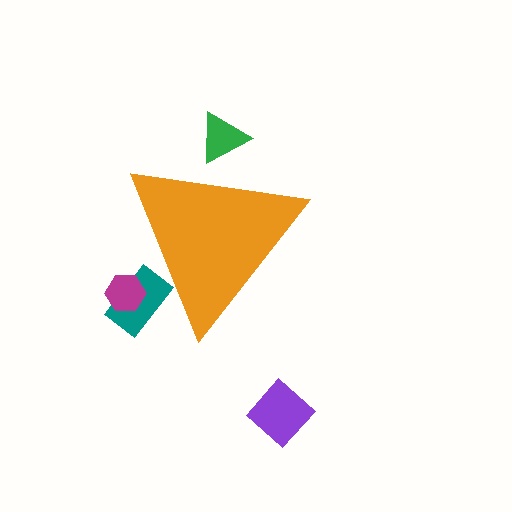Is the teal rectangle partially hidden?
Yes, the teal rectangle is partially hidden behind the orange triangle.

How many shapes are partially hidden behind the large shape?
3 shapes are partially hidden.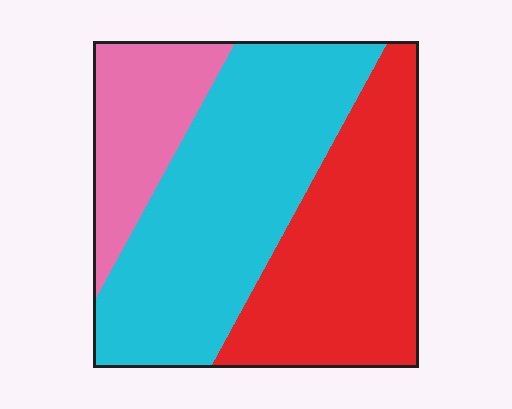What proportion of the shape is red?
Red covers around 35% of the shape.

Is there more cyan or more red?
Cyan.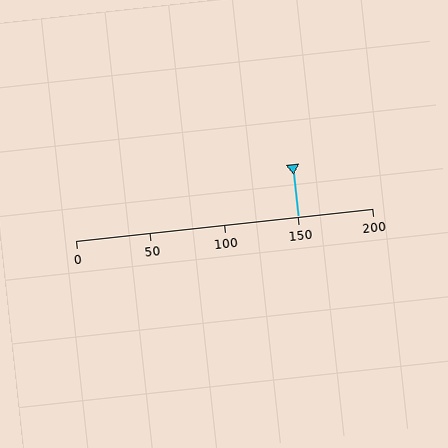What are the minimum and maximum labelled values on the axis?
The axis runs from 0 to 200.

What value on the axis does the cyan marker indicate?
The marker indicates approximately 150.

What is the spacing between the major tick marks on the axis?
The major ticks are spaced 50 apart.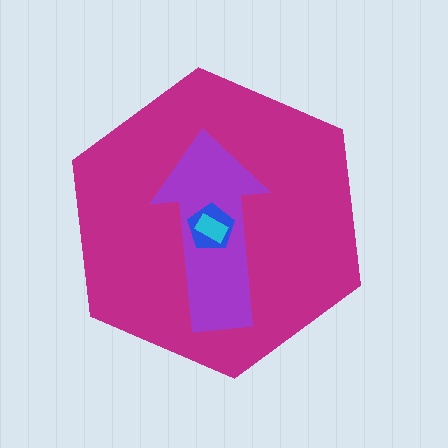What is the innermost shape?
The cyan rectangle.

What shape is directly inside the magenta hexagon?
The purple arrow.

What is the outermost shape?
The magenta hexagon.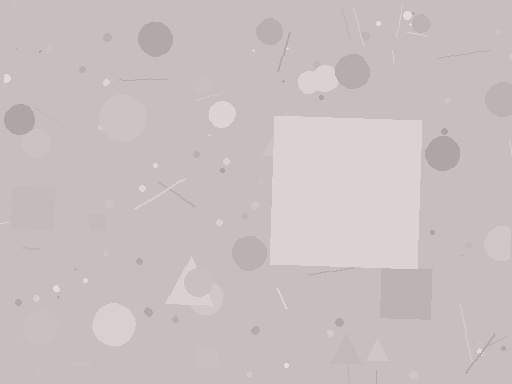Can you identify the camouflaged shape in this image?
The camouflaged shape is a square.